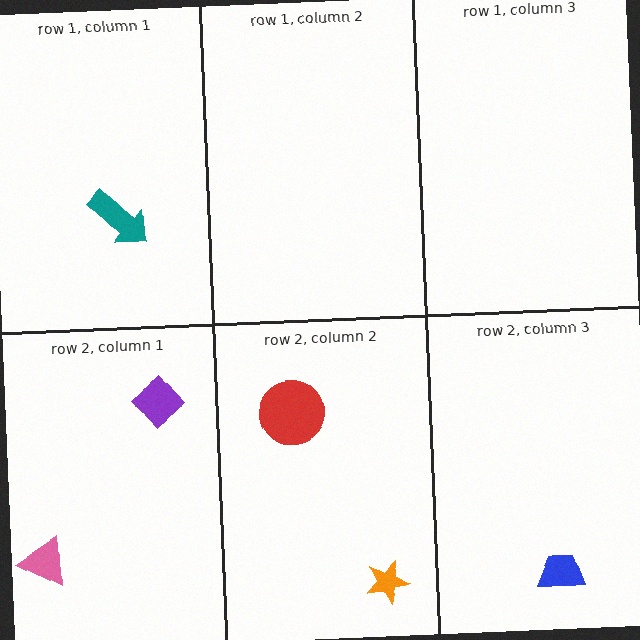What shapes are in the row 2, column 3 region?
The blue trapezoid.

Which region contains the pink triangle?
The row 2, column 1 region.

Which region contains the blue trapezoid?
The row 2, column 3 region.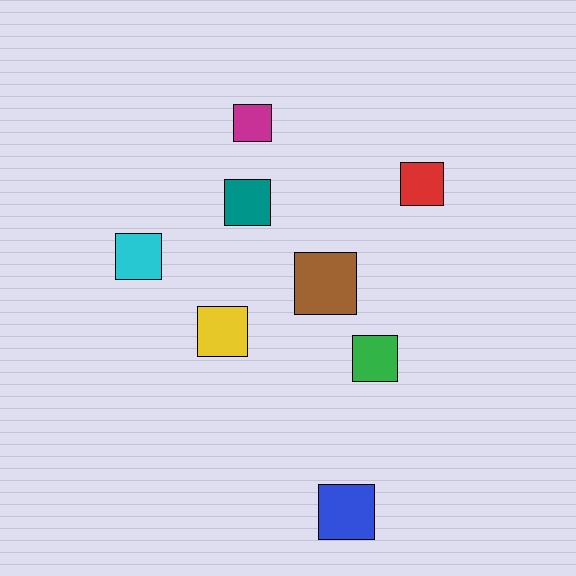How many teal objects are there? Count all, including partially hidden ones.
There is 1 teal object.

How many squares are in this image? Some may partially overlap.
There are 8 squares.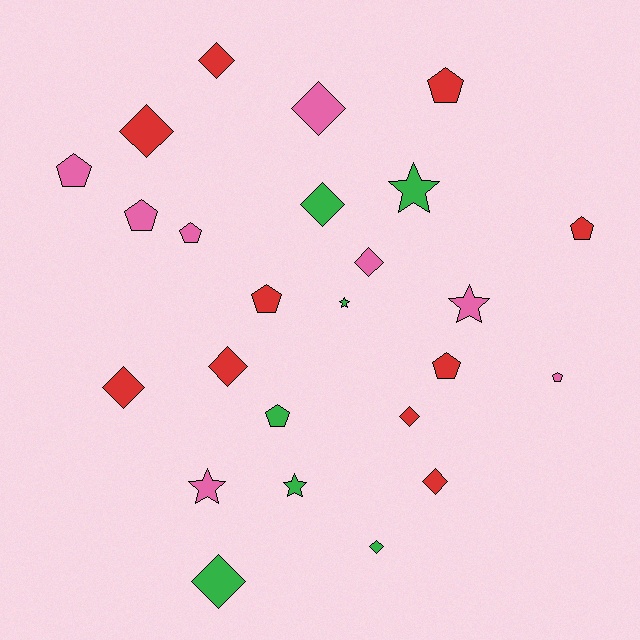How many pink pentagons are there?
There are 4 pink pentagons.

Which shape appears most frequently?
Diamond, with 11 objects.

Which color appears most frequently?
Red, with 10 objects.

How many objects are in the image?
There are 25 objects.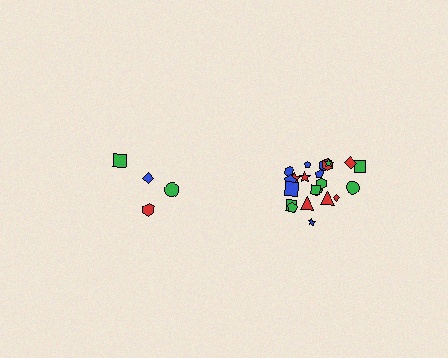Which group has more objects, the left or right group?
The right group.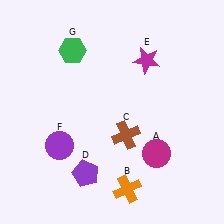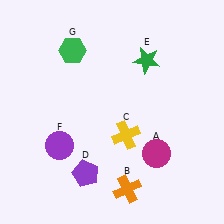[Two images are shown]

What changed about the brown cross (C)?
In Image 1, C is brown. In Image 2, it changed to yellow.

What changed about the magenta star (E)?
In Image 1, E is magenta. In Image 2, it changed to green.